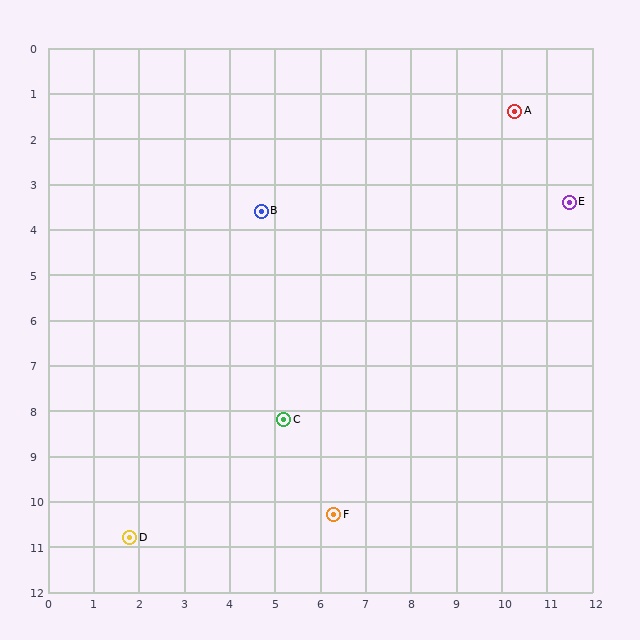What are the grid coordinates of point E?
Point E is at approximately (11.5, 3.4).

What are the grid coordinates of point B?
Point B is at approximately (4.7, 3.6).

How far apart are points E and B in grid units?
Points E and B are about 6.8 grid units apart.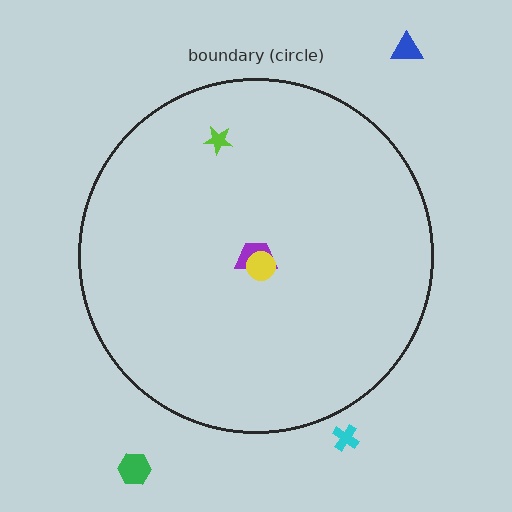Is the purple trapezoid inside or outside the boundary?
Inside.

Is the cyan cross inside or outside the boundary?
Outside.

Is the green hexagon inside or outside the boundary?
Outside.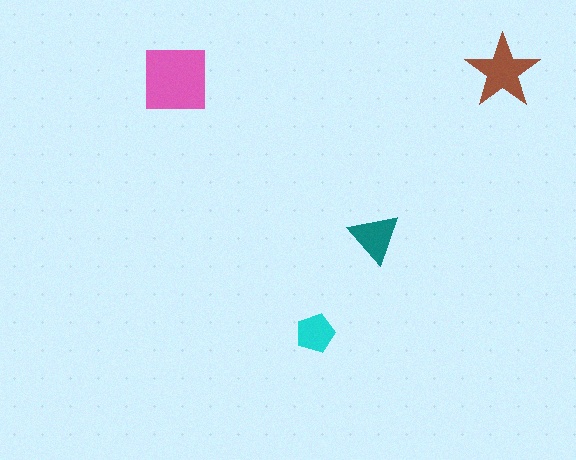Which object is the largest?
The pink square.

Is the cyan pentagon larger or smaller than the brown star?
Smaller.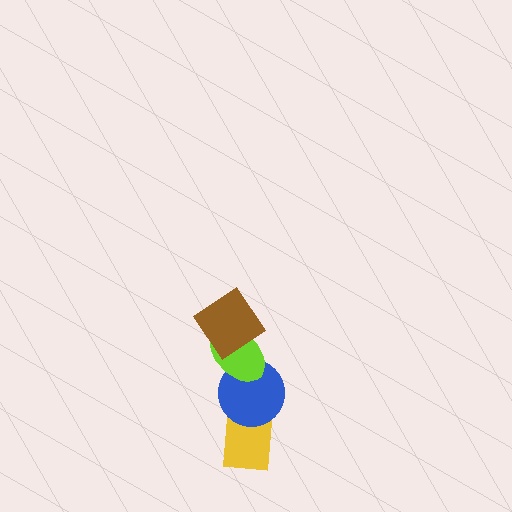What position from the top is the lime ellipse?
The lime ellipse is 2nd from the top.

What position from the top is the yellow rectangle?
The yellow rectangle is 4th from the top.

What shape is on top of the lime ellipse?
The brown diamond is on top of the lime ellipse.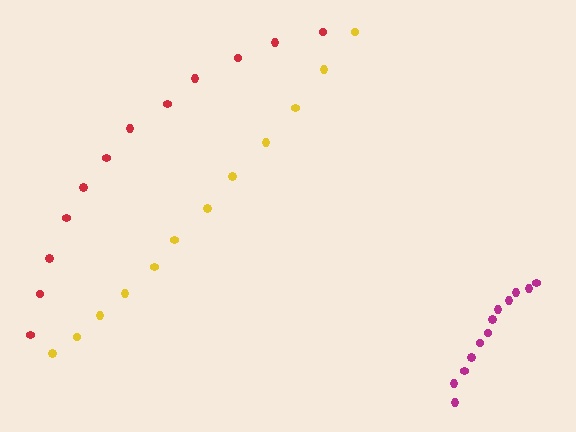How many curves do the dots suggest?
There are 3 distinct paths.